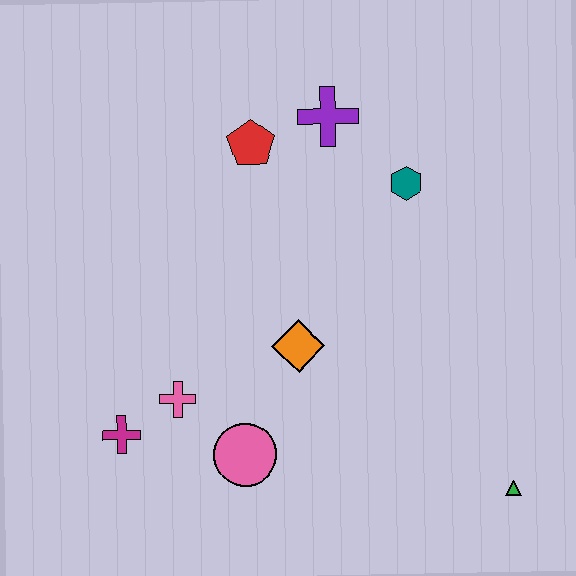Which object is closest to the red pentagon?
The purple cross is closest to the red pentagon.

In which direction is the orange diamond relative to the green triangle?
The orange diamond is to the left of the green triangle.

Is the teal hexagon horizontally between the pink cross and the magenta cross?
No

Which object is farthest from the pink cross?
The green triangle is farthest from the pink cross.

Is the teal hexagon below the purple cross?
Yes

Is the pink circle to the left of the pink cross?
No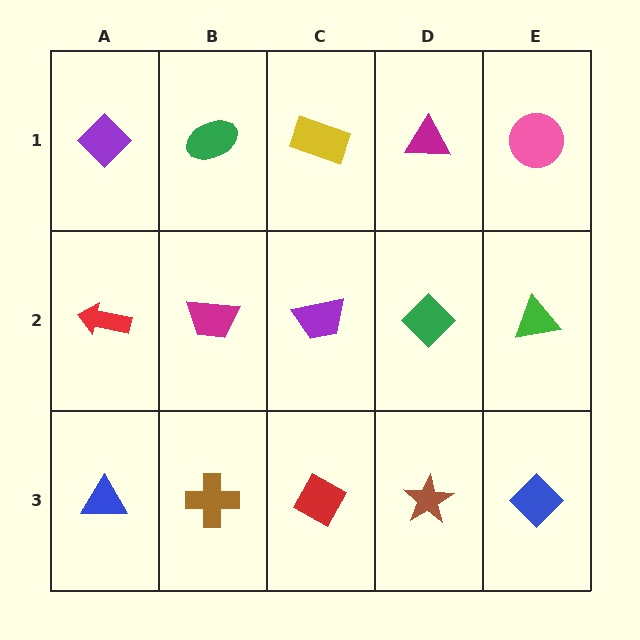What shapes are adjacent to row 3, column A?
A red arrow (row 2, column A), a brown cross (row 3, column B).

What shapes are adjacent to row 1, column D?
A green diamond (row 2, column D), a yellow rectangle (row 1, column C), a pink circle (row 1, column E).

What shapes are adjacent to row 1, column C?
A purple trapezoid (row 2, column C), a green ellipse (row 1, column B), a magenta triangle (row 1, column D).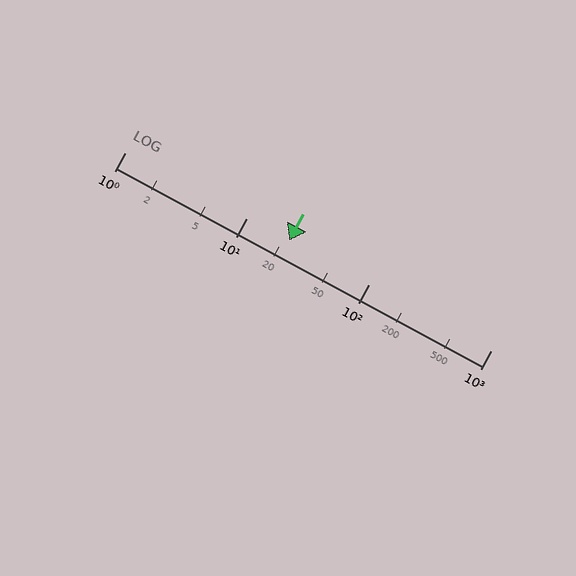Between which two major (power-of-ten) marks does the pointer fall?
The pointer is between 10 and 100.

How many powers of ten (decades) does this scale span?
The scale spans 3 decades, from 1 to 1000.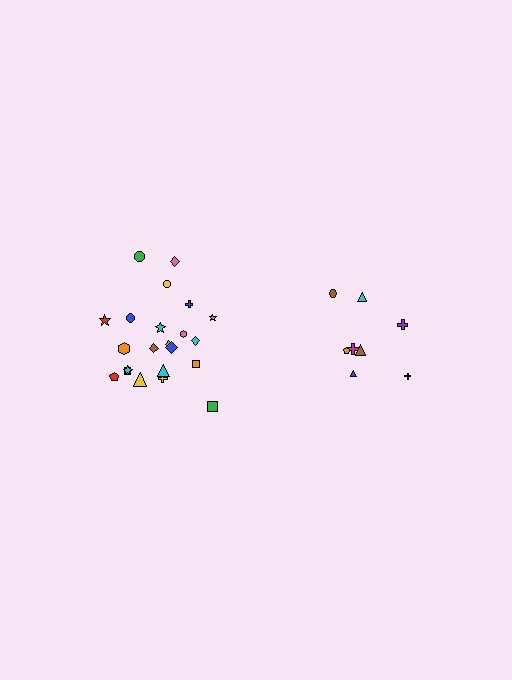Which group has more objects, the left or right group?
The left group.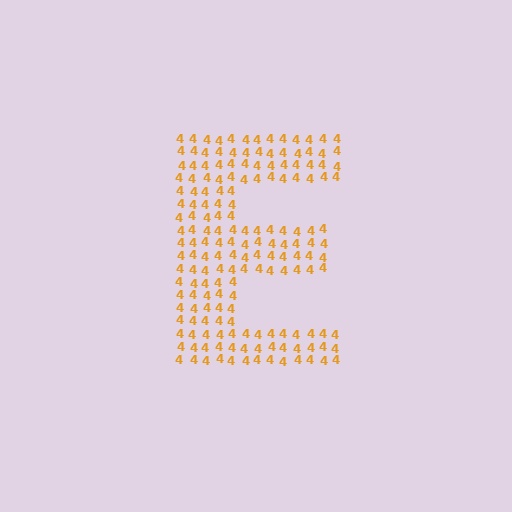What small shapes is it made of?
It is made of small digit 4's.